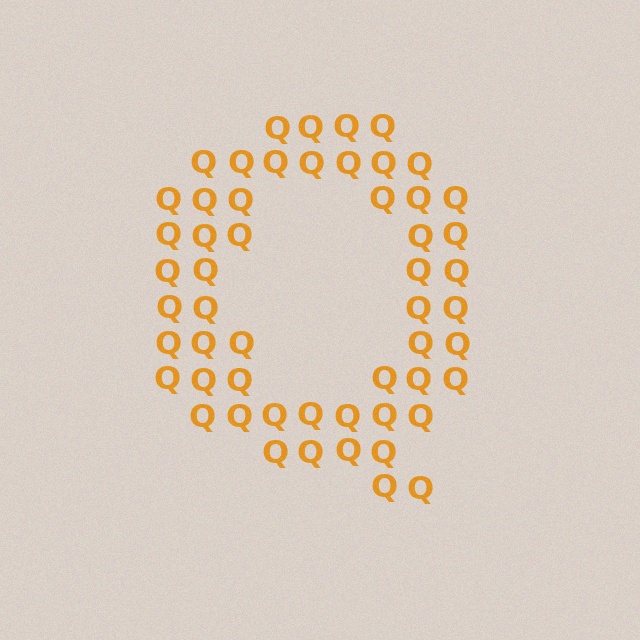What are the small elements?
The small elements are letter Q's.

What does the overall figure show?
The overall figure shows the letter Q.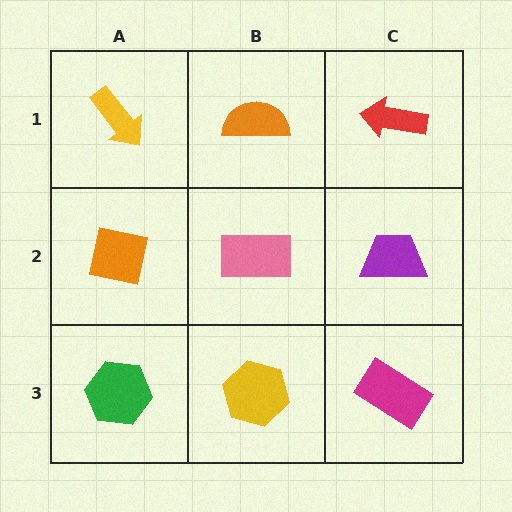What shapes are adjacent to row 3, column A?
An orange square (row 2, column A), a yellow hexagon (row 3, column B).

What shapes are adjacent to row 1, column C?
A purple trapezoid (row 2, column C), an orange semicircle (row 1, column B).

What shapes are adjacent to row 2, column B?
An orange semicircle (row 1, column B), a yellow hexagon (row 3, column B), an orange square (row 2, column A), a purple trapezoid (row 2, column C).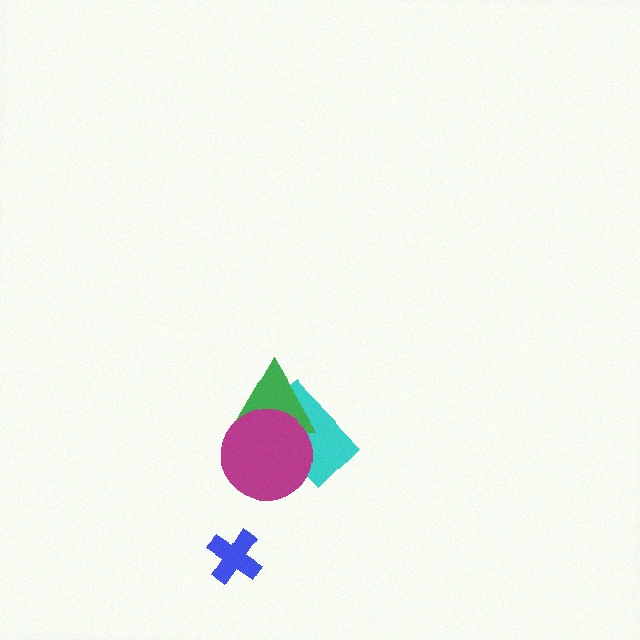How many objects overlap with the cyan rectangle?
2 objects overlap with the cyan rectangle.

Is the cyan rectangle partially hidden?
Yes, it is partially covered by another shape.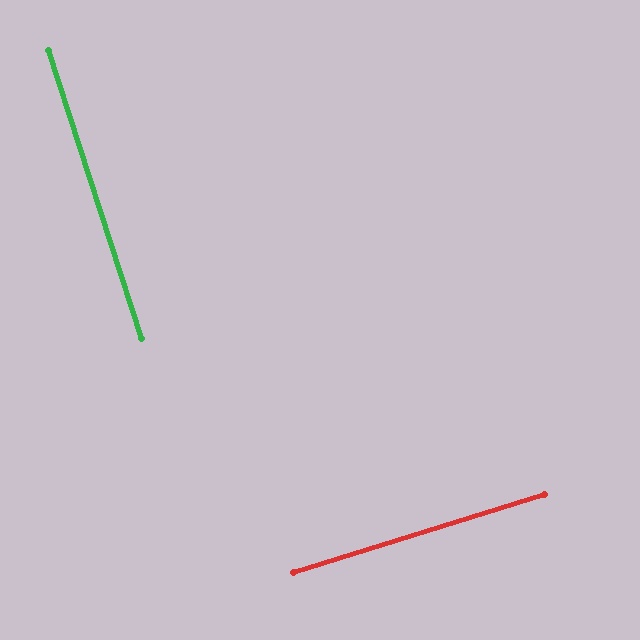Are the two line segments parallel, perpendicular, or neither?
Perpendicular — they meet at approximately 89°.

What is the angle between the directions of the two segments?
Approximately 89 degrees.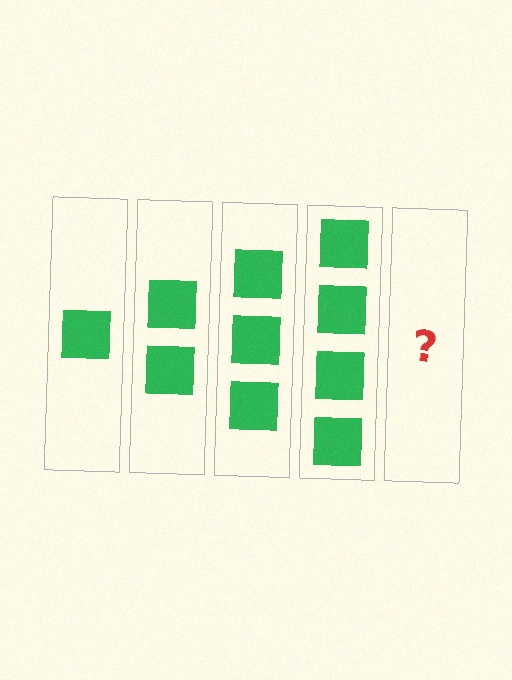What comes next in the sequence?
The next element should be 5 squares.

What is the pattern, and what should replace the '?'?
The pattern is that each step adds one more square. The '?' should be 5 squares.